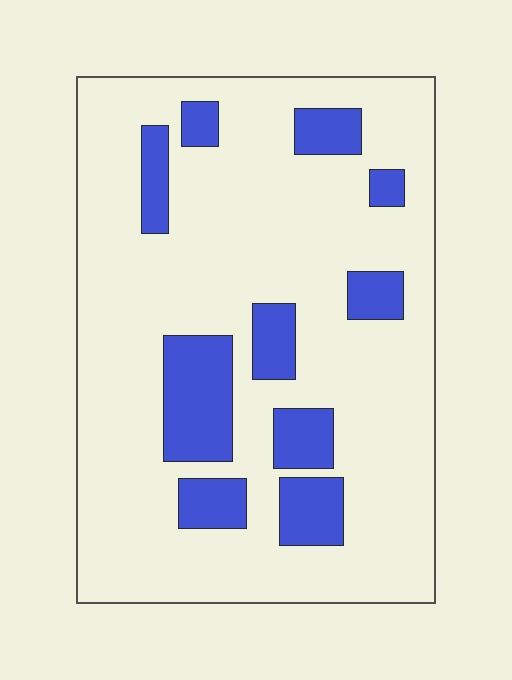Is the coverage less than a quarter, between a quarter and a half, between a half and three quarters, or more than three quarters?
Less than a quarter.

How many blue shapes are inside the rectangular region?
10.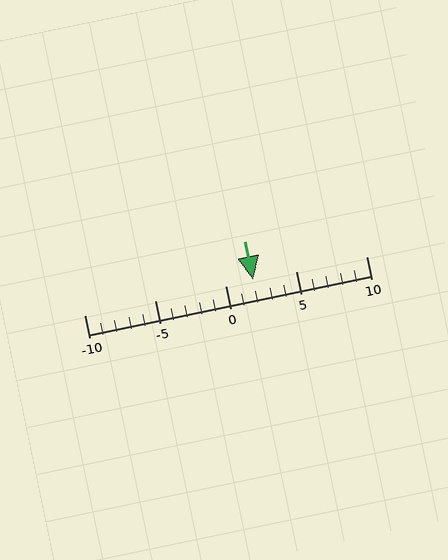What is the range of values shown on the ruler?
The ruler shows values from -10 to 10.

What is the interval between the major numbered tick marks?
The major tick marks are spaced 5 units apart.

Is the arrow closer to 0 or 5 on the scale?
The arrow is closer to 0.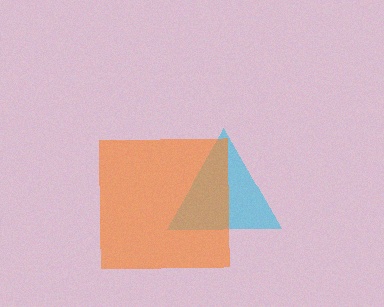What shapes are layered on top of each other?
The layered shapes are: a cyan triangle, an orange square.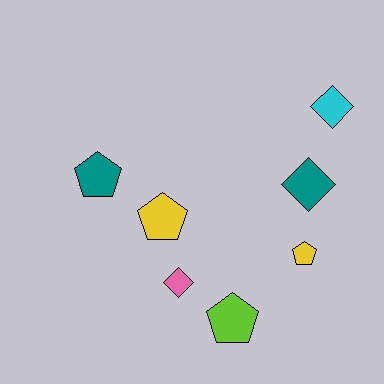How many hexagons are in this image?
There are no hexagons.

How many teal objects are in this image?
There are 2 teal objects.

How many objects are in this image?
There are 7 objects.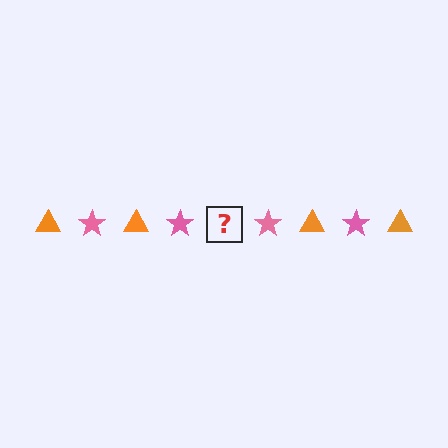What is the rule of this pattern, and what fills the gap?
The rule is that the pattern alternates between orange triangle and pink star. The gap should be filled with an orange triangle.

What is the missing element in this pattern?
The missing element is an orange triangle.